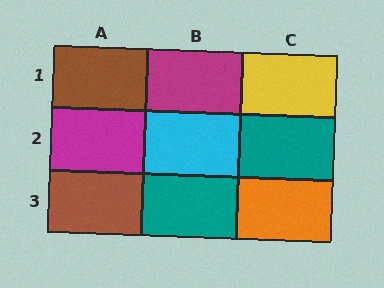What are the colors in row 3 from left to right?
Brown, teal, orange.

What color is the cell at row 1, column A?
Brown.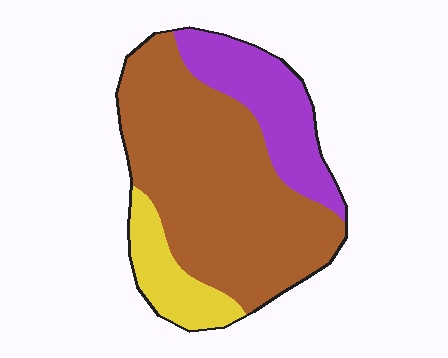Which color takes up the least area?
Yellow, at roughly 15%.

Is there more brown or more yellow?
Brown.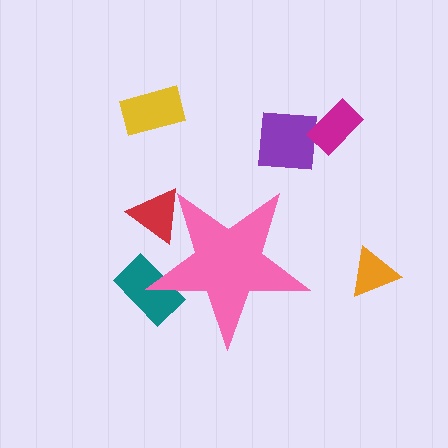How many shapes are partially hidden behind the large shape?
2 shapes are partially hidden.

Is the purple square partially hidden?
No, the purple square is fully visible.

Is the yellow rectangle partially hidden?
No, the yellow rectangle is fully visible.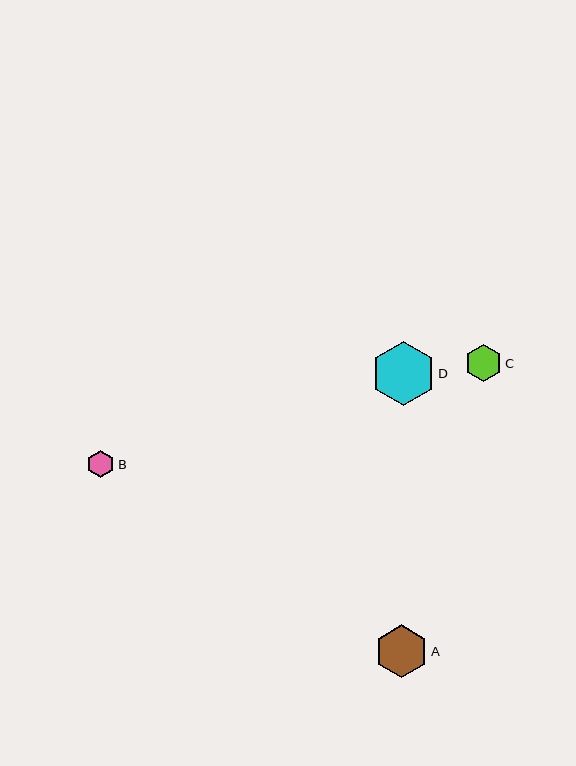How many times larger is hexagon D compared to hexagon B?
Hexagon D is approximately 2.3 times the size of hexagon B.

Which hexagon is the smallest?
Hexagon B is the smallest with a size of approximately 27 pixels.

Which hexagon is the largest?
Hexagon D is the largest with a size of approximately 64 pixels.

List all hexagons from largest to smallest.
From largest to smallest: D, A, C, B.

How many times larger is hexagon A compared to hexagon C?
Hexagon A is approximately 1.4 times the size of hexagon C.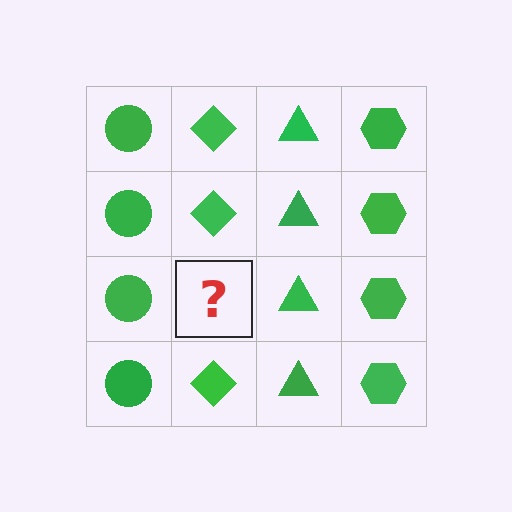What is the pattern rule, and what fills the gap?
The rule is that each column has a consistent shape. The gap should be filled with a green diamond.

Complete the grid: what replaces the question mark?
The question mark should be replaced with a green diamond.